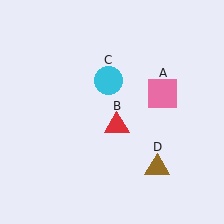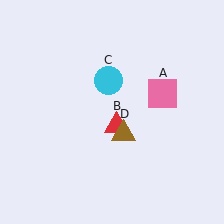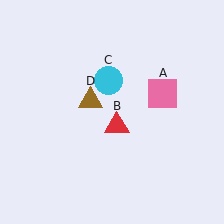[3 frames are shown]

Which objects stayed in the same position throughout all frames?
Pink square (object A) and red triangle (object B) and cyan circle (object C) remained stationary.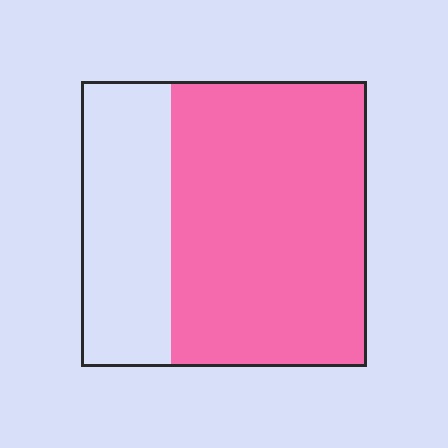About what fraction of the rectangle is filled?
About two thirds (2/3).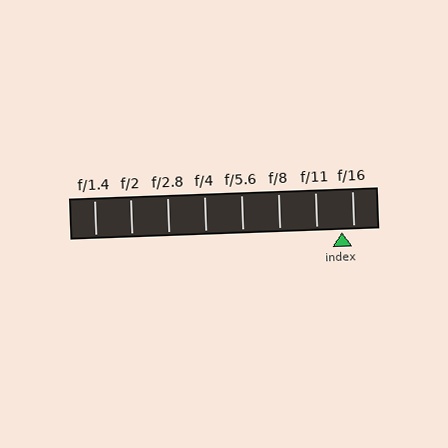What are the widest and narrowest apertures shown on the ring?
The widest aperture shown is f/1.4 and the narrowest is f/16.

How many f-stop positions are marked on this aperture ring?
There are 8 f-stop positions marked.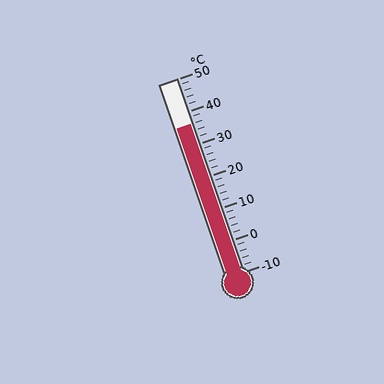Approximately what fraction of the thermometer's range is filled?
The thermometer is filled to approximately 75% of its range.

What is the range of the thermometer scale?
The thermometer scale ranges from -10°C to 50°C.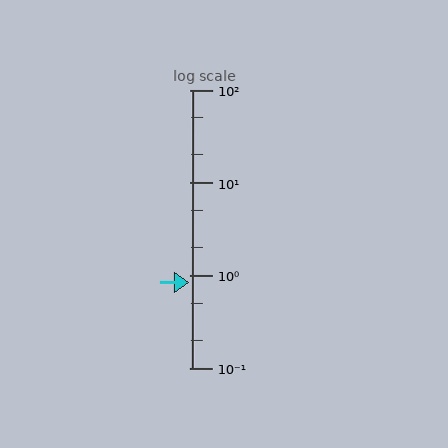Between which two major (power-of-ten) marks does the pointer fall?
The pointer is between 0.1 and 1.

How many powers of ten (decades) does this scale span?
The scale spans 3 decades, from 0.1 to 100.